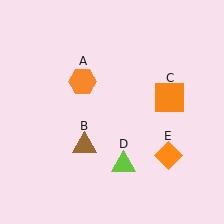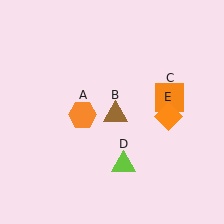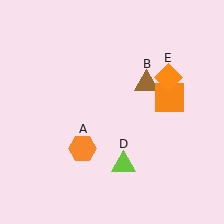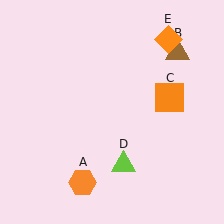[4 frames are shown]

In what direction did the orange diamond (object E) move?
The orange diamond (object E) moved up.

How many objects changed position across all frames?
3 objects changed position: orange hexagon (object A), brown triangle (object B), orange diamond (object E).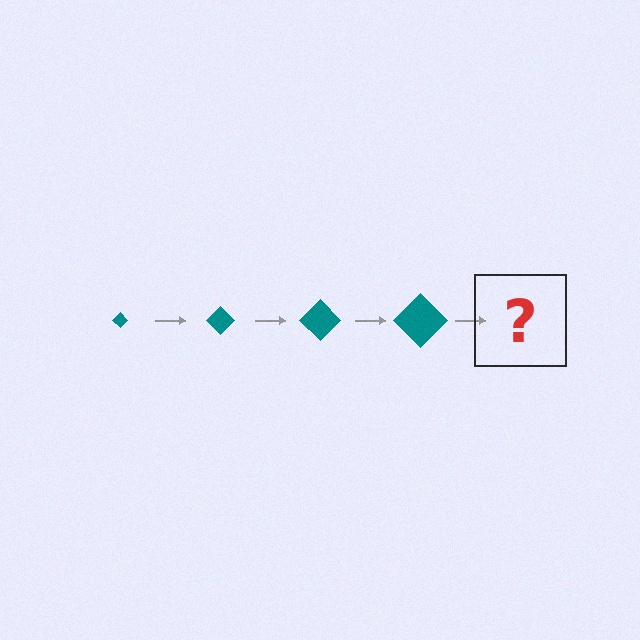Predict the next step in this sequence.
The next step is a teal diamond, larger than the previous one.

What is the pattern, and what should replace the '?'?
The pattern is that the diamond gets progressively larger each step. The '?' should be a teal diamond, larger than the previous one.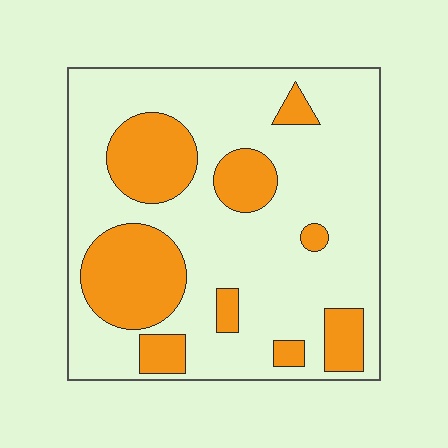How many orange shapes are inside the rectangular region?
9.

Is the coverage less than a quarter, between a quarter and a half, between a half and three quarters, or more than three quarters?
Between a quarter and a half.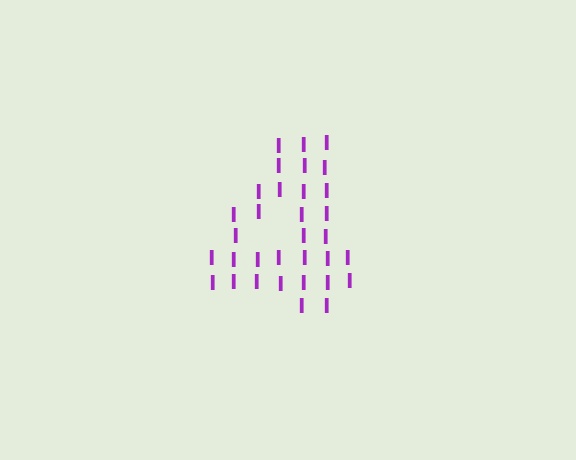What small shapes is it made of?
It is made of small letter I's.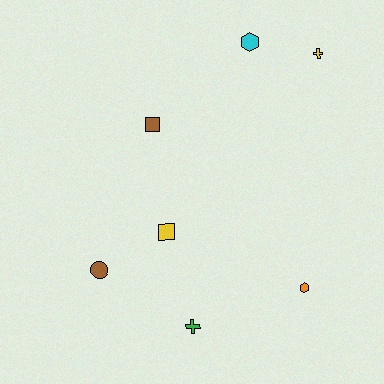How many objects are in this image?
There are 7 objects.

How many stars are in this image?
There are no stars.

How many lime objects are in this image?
There are no lime objects.